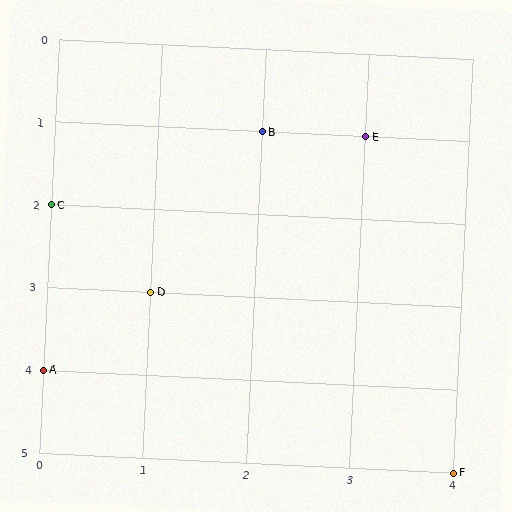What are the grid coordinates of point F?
Point F is at grid coordinates (4, 5).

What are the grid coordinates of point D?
Point D is at grid coordinates (1, 3).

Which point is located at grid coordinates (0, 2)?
Point C is at (0, 2).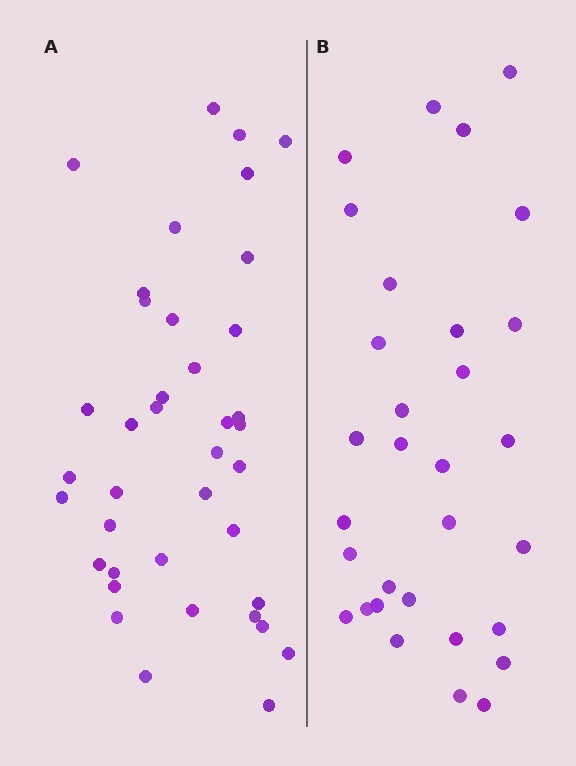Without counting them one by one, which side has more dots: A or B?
Region A (the left region) has more dots.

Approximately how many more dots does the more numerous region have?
Region A has roughly 8 or so more dots than region B.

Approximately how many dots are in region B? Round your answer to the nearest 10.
About 30 dots. (The exact count is 31, which rounds to 30.)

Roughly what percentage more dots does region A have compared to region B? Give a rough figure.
About 25% more.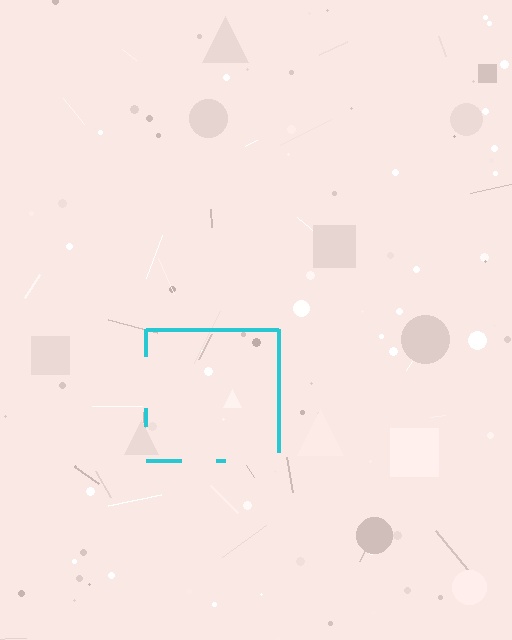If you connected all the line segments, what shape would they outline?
They would outline a square.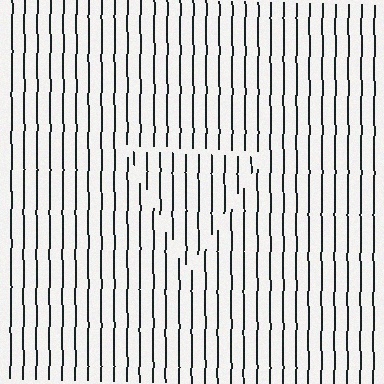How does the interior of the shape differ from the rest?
The interior of the shape contains the same grating, shifted by half a period — the contour is defined by the phase discontinuity where line-ends from the inner and outer gratings abut.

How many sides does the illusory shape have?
3 sides — the line-ends trace a triangle.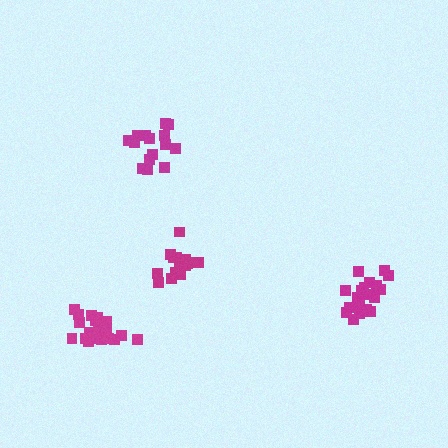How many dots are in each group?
Group 1: 21 dots, Group 2: 21 dots, Group 3: 15 dots, Group 4: 15 dots (72 total).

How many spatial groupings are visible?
There are 4 spatial groupings.